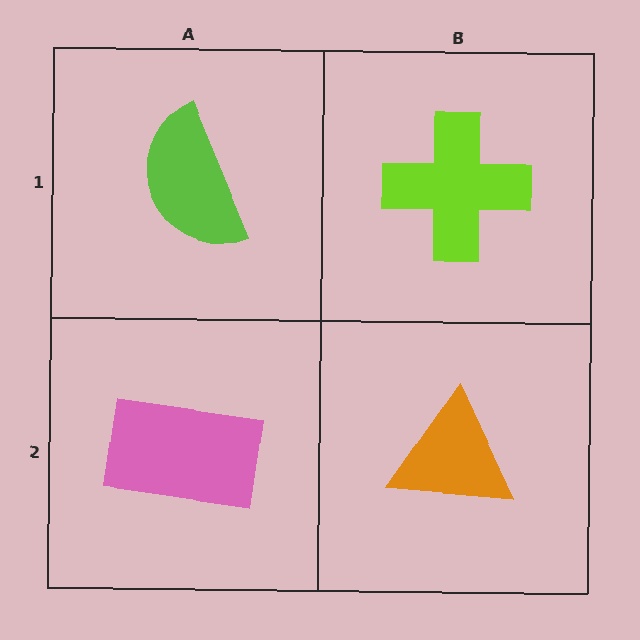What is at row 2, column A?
A pink rectangle.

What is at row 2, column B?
An orange triangle.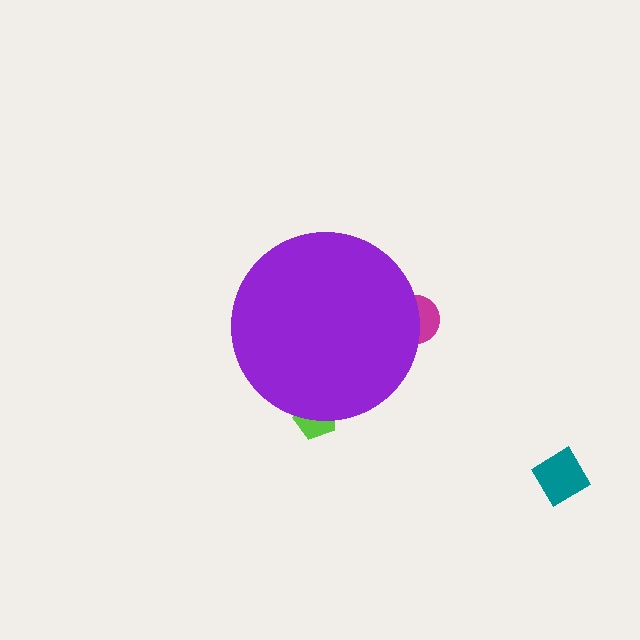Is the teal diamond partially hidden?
No, the teal diamond is fully visible.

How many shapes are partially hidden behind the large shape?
2 shapes are partially hidden.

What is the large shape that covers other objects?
A purple circle.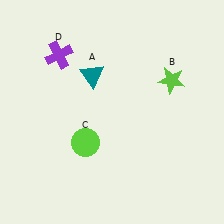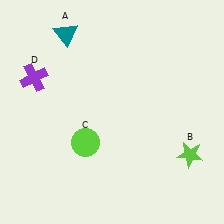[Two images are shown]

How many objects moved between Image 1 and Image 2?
3 objects moved between the two images.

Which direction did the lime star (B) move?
The lime star (B) moved down.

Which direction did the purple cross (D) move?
The purple cross (D) moved left.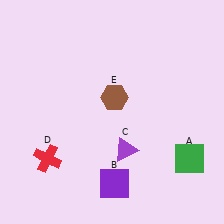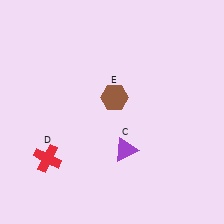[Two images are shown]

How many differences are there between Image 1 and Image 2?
There are 2 differences between the two images.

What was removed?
The purple square (B), the green square (A) were removed in Image 2.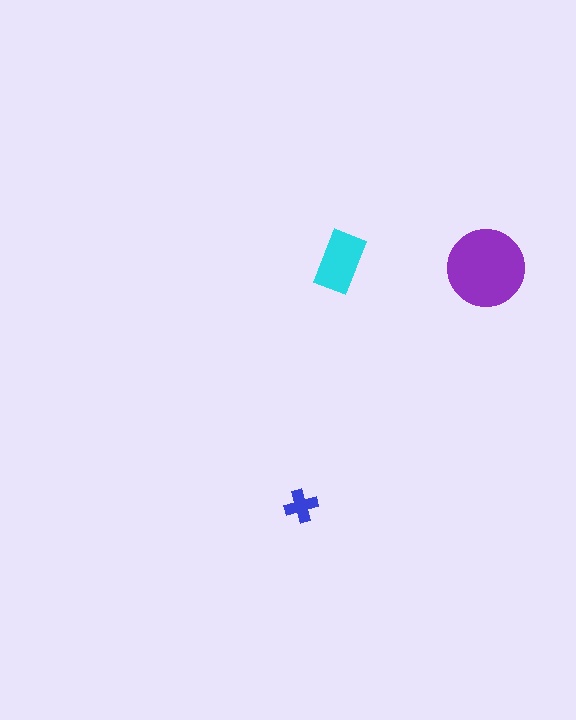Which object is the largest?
The purple circle.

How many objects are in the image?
There are 3 objects in the image.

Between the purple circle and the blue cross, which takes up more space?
The purple circle.